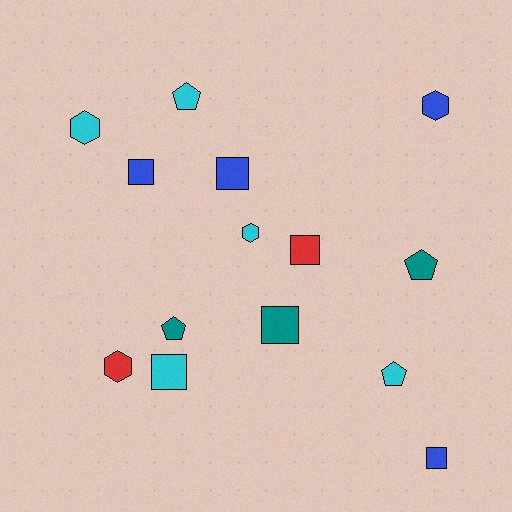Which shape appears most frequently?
Square, with 6 objects.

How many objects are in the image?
There are 14 objects.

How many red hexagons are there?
There is 1 red hexagon.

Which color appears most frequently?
Cyan, with 5 objects.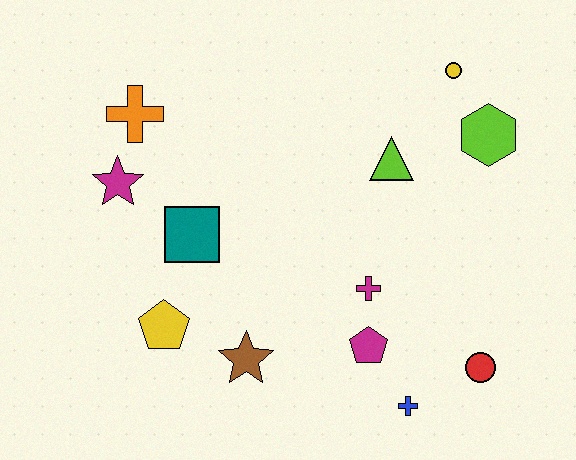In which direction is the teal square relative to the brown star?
The teal square is above the brown star.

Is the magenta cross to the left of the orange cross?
No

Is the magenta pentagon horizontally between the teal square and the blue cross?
Yes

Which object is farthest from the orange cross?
The red circle is farthest from the orange cross.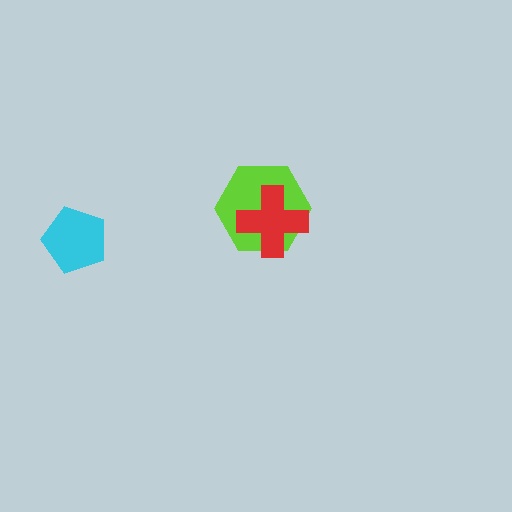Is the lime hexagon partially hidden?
Yes, it is partially covered by another shape.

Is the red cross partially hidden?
No, no other shape covers it.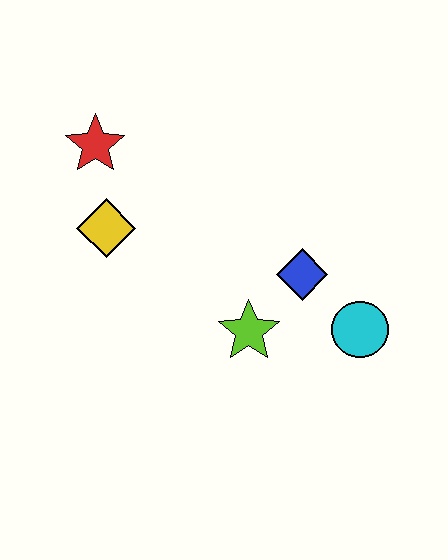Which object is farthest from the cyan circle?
The red star is farthest from the cyan circle.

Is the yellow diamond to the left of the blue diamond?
Yes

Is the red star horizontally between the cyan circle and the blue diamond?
No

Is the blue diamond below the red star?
Yes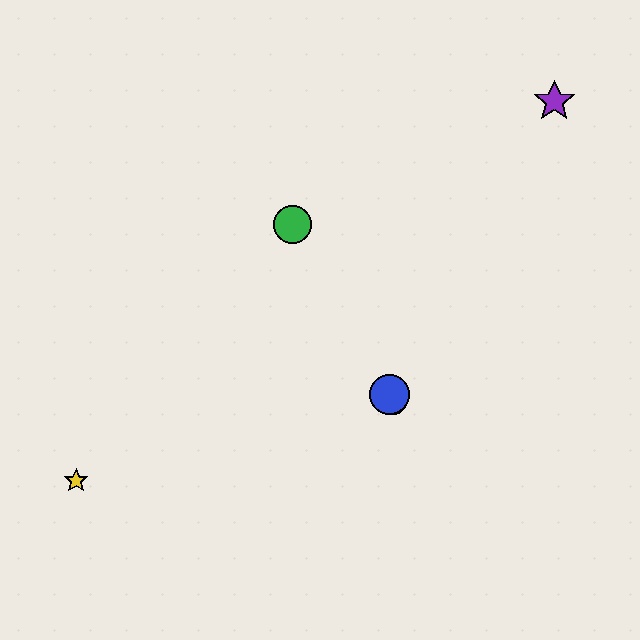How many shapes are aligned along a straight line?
3 shapes (the red circle, the blue circle, the green circle) are aligned along a straight line.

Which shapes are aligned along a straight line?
The red circle, the blue circle, the green circle are aligned along a straight line.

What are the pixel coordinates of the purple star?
The purple star is at (554, 101).